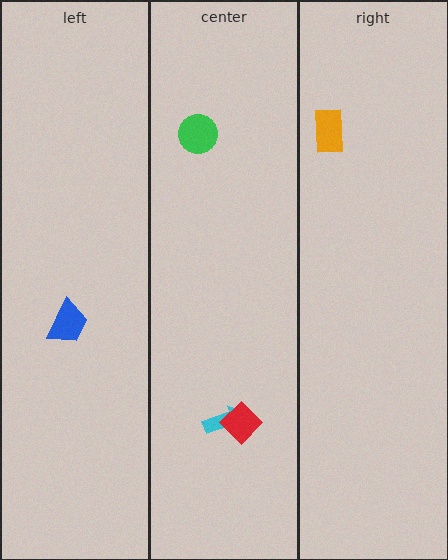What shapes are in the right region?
The orange rectangle.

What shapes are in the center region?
The cyan arrow, the green circle, the red diamond.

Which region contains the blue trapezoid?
The left region.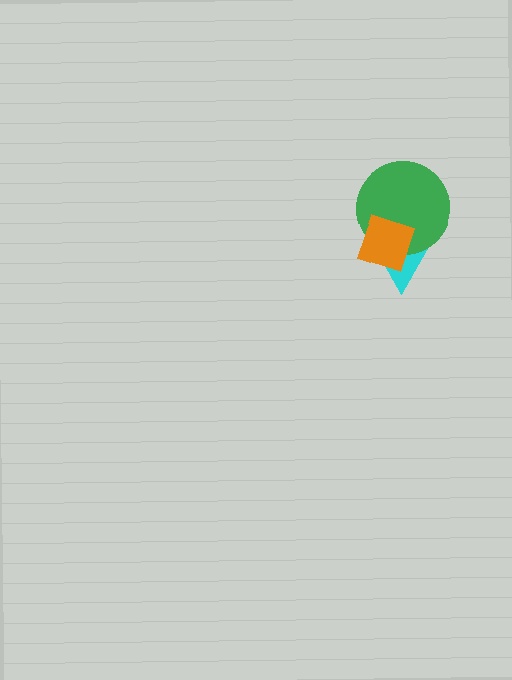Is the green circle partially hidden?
Yes, it is partially covered by another shape.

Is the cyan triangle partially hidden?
Yes, it is partially covered by another shape.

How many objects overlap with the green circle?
2 objects overlap with the green circle.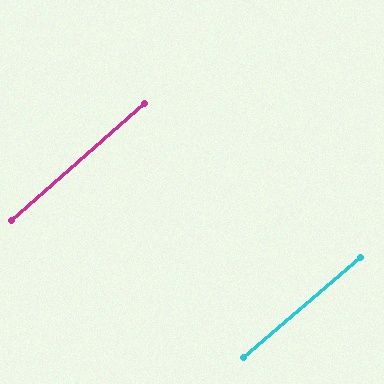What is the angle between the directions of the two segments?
Approximately 1 degree.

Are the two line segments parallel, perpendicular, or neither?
Parallel — their directions differ by only 1.0°.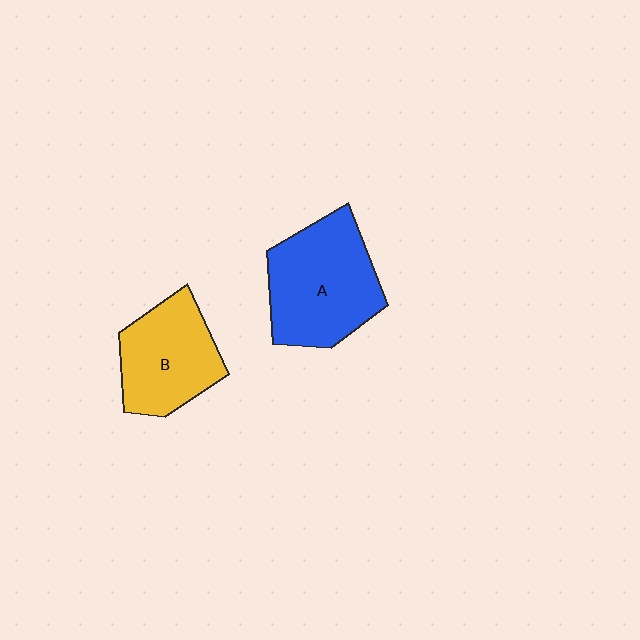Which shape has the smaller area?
Shape B (yellow).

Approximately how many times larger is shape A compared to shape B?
Approximately 1.3 times.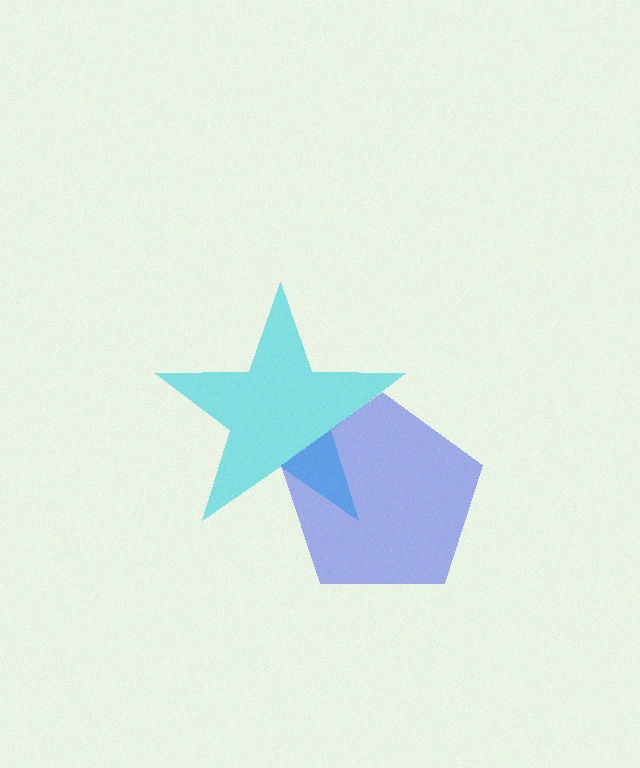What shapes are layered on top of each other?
The layered shapes are: a cyan star, a blue pentagon.